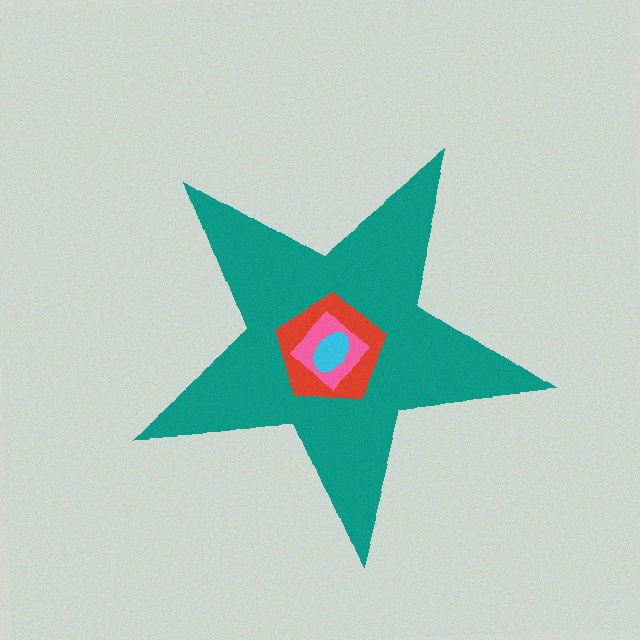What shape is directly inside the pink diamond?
The cyan ellipse.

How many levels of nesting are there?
4.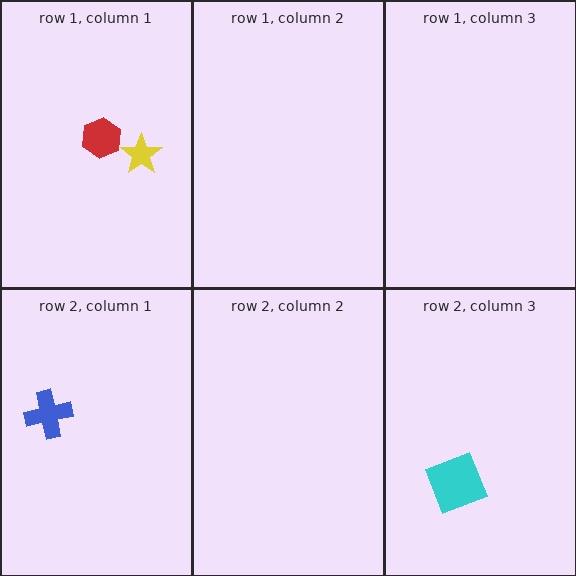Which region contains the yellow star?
The row 1, column 1 region.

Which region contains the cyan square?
The row 2, column 3 region.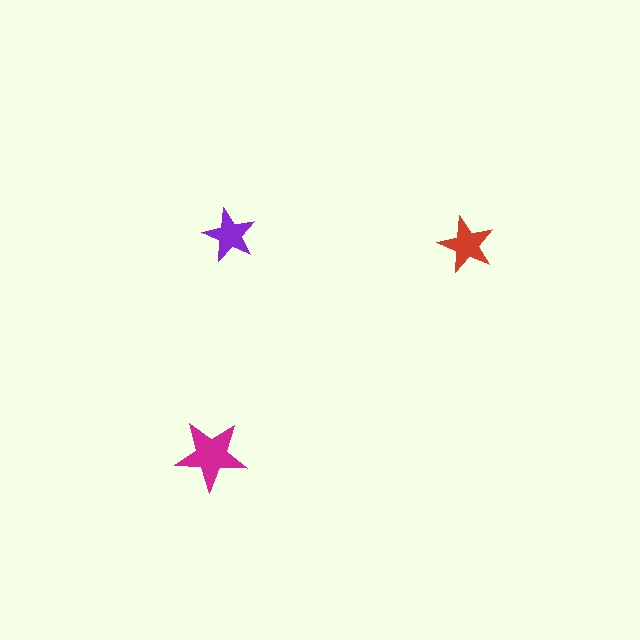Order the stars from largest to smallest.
the magenta one, the red one, the purple one.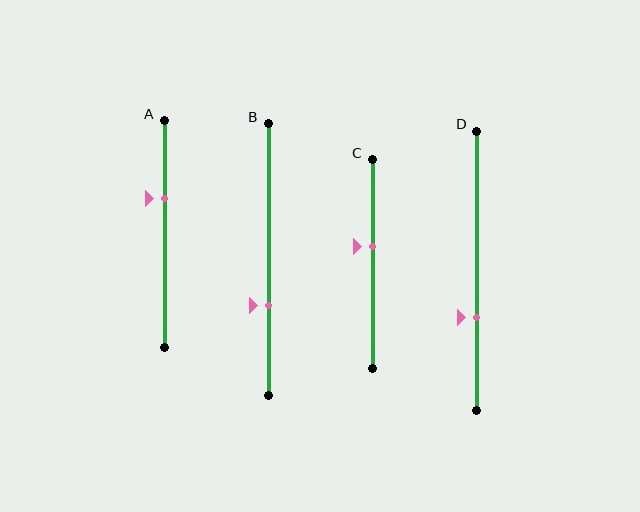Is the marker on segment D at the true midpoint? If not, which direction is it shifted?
No, the marker on segment D is shifted downward by about 16% of the segment length.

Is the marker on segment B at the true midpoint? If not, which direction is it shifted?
No, the marker on segment B is shifted downward by about 17% of the segment length.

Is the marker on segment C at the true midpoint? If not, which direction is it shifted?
No, the marker on segment C is shifted upward by about 8% of the segment length.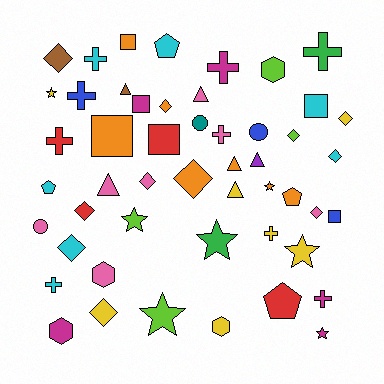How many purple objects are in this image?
There is 1 purple object.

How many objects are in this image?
There are 50 objects.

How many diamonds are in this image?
There are 11 diamonds.